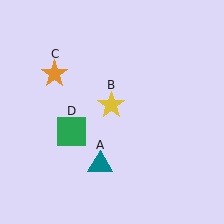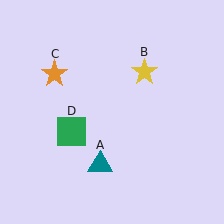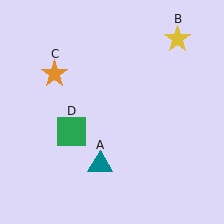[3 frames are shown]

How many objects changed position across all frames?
1 object changed position: yellow star (object B).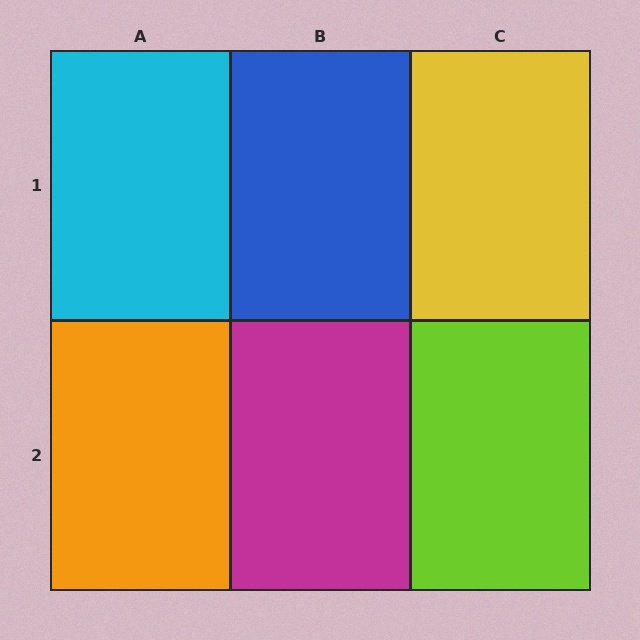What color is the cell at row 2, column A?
Orange.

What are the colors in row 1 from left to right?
Cyan, blue, yellow.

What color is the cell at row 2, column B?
Magenta.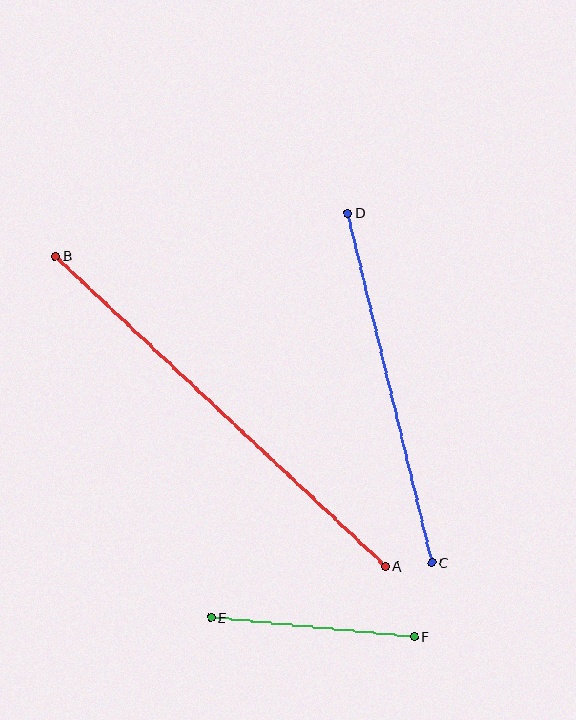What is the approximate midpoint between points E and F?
The midpoint is at approximately (313, 627) pixels.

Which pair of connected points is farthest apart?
Points A and B are farthest apart.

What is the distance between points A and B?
The distance is approximately 453 pixels.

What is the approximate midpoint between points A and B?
The midpoint is at approximately (221, 411) pixels.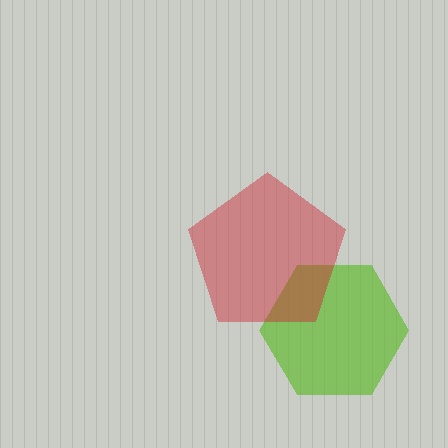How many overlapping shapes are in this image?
There are 2 overlapping shapes in the image.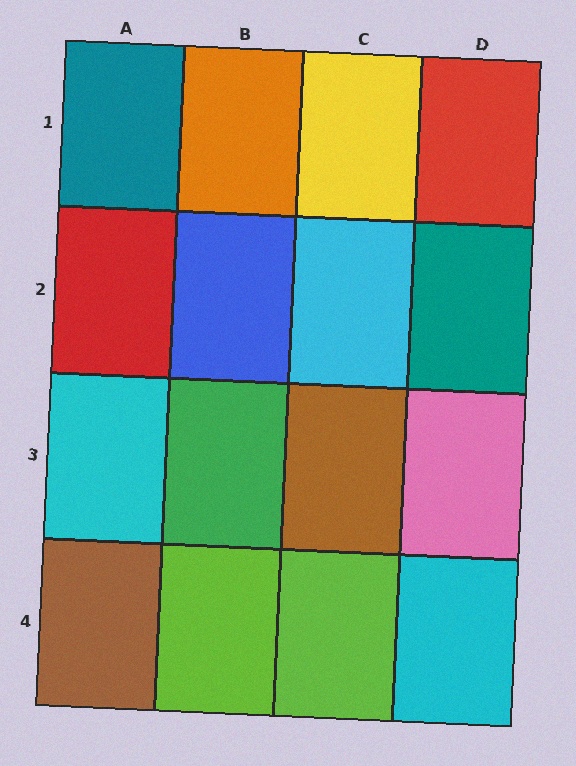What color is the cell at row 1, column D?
Red.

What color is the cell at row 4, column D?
Cyan.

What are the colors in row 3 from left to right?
Cyan, green, brown, pink.